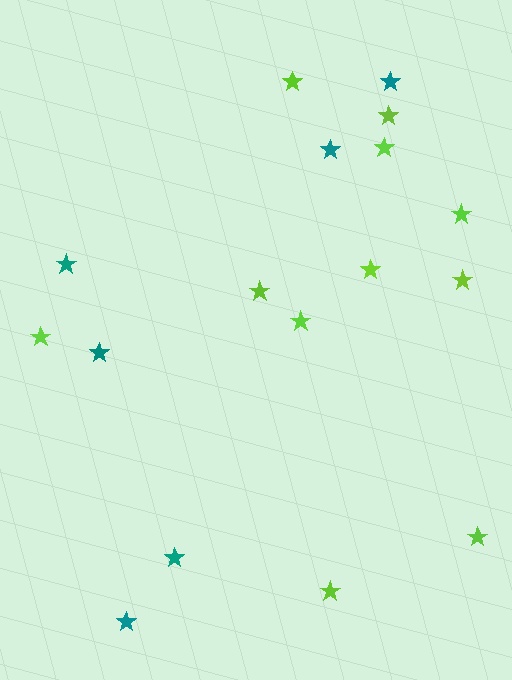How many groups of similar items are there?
There are 2 groups: one group of lime stars (11) and one group of teal stars (6).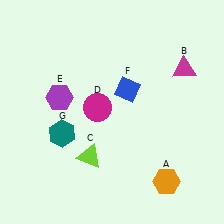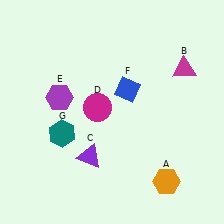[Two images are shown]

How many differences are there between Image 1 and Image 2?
There is 1 difference between the two images.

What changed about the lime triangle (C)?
In Image 1, C is lime. In Image 2, it changed to purple.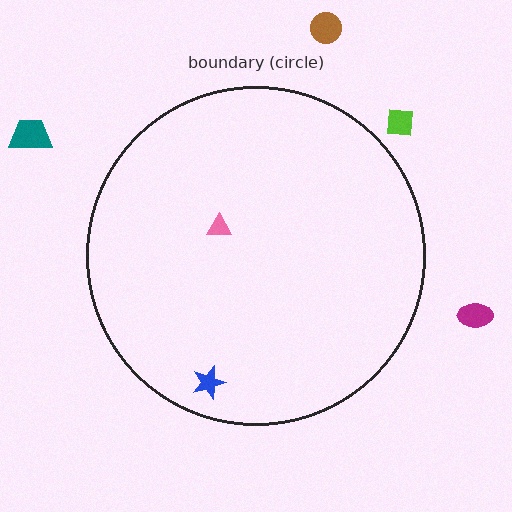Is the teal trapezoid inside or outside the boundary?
Outside.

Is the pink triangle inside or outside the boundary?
Inside.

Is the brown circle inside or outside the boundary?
Outside.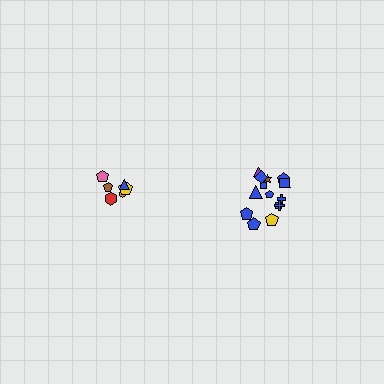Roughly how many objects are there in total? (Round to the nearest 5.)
Roughly 20 objects in total.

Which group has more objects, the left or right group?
The right group.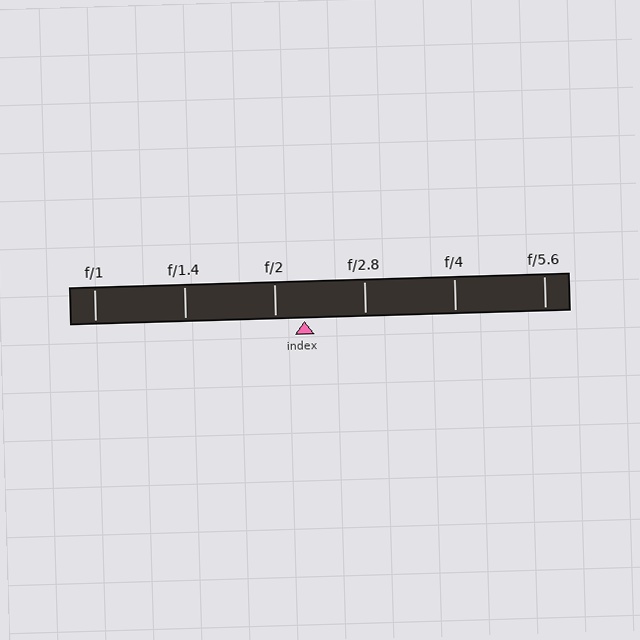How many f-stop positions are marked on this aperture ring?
There are 6 f-stop positions marked.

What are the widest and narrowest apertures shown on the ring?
The widest aperture shown is f/1 and the narrowest is f/5.6.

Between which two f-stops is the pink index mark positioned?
The index mark is between f/2 and f/2.8.